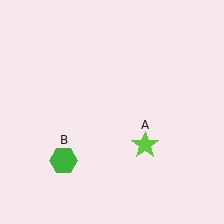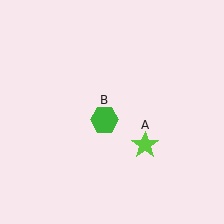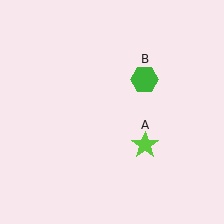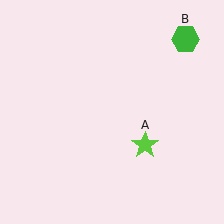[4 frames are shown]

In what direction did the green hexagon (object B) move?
The green hexagon (object B) moved up and to the right.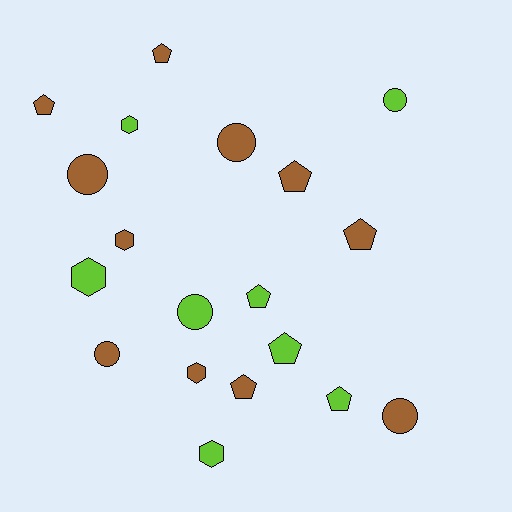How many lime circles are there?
There are 2 lime circles.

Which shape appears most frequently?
Pentagon, with 8 objects.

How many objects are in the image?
There are 19 objects.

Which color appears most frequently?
Brown, with 11 objects.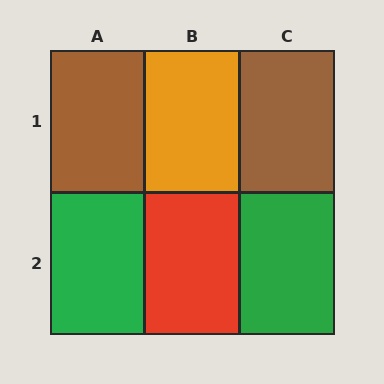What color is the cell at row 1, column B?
Orange.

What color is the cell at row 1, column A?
Brown.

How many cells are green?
2 cells are green.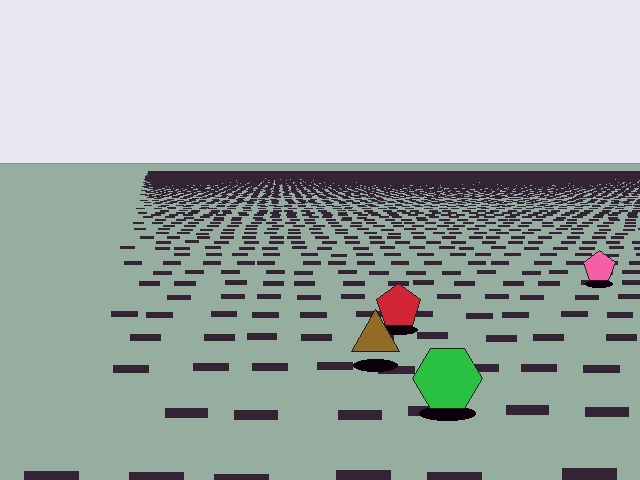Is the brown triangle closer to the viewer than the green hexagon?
No. The green hexagon is closer — you can tell from the texture gradient: the ground texture is coarser near it.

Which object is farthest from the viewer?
The pink pentagon is farthest from the viewer. It appears smaller and the ground texture around it is denser.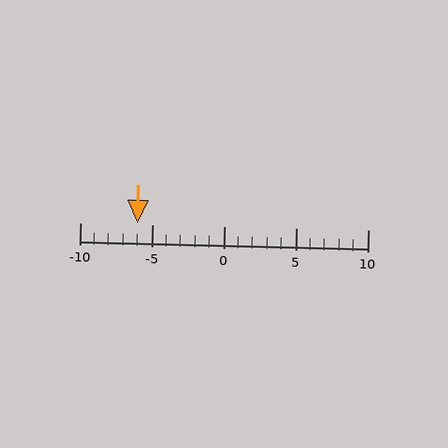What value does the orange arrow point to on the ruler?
The orange arrow points to approximately -6.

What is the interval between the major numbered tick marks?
The major tick marks are spaced 5 units apart.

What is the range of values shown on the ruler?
The ruler shows values from -10 to 10.